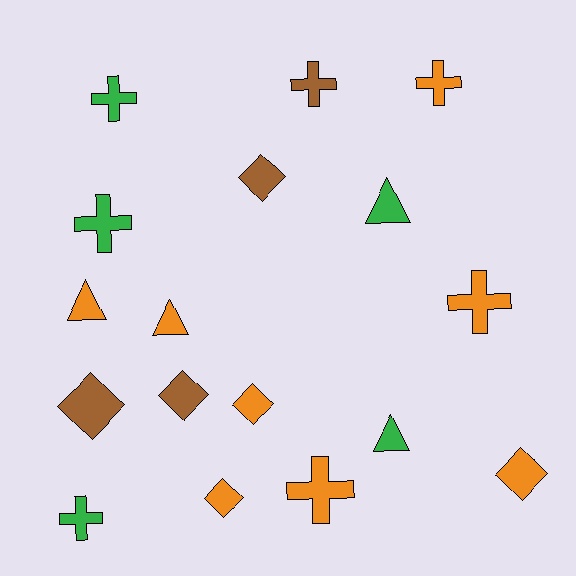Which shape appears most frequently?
Cross, with 7 objects.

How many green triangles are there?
There are 2 green triangles.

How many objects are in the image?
There are 17 objects.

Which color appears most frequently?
Orange, with 8 objects.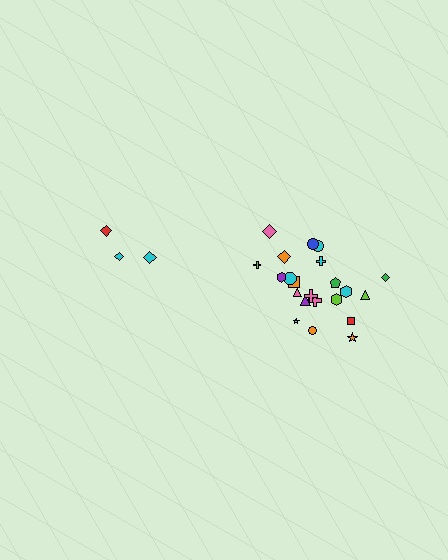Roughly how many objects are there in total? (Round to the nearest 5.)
Roughly 25 objects in total.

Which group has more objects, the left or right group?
The right group.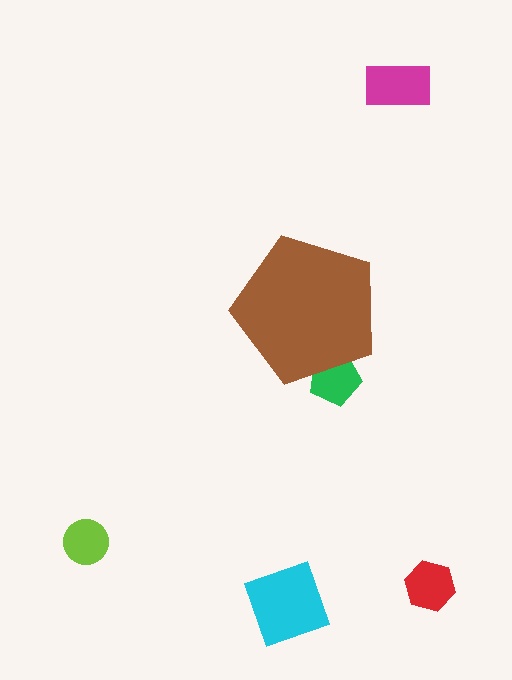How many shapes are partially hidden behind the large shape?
1 shape is partially hidden.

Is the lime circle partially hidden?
No, the lime circle is fully visible.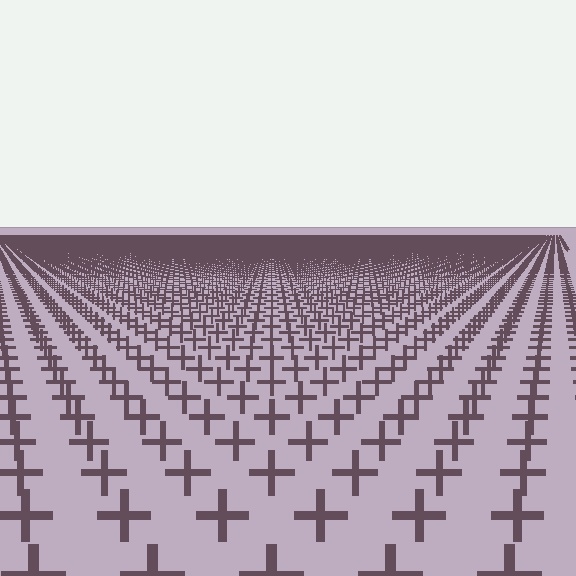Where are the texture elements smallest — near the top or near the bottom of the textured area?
Near the top.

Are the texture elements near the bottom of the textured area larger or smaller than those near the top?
Larger. Near the bottom, elements are closer to the viewer and appear at a bigger on-screen size.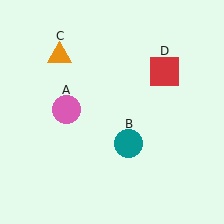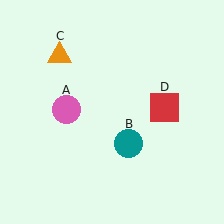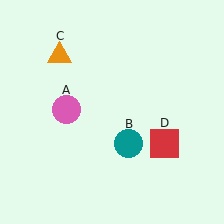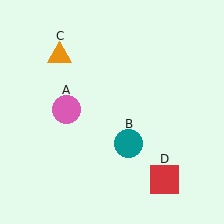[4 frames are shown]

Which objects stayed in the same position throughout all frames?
Pink circle (object A) and teal circle (object B) and orange triangle (object C) remained stationary.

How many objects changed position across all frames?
1 object changed position: red square (object D).